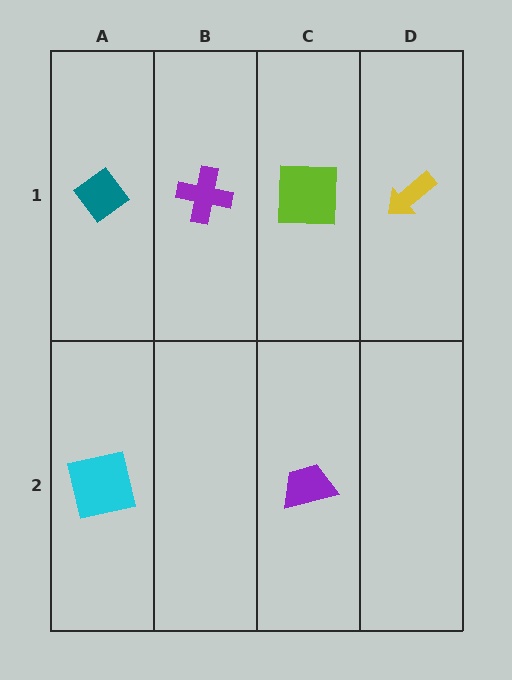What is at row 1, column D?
A yellow arrow.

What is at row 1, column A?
A teal diamond.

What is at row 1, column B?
A purple cross.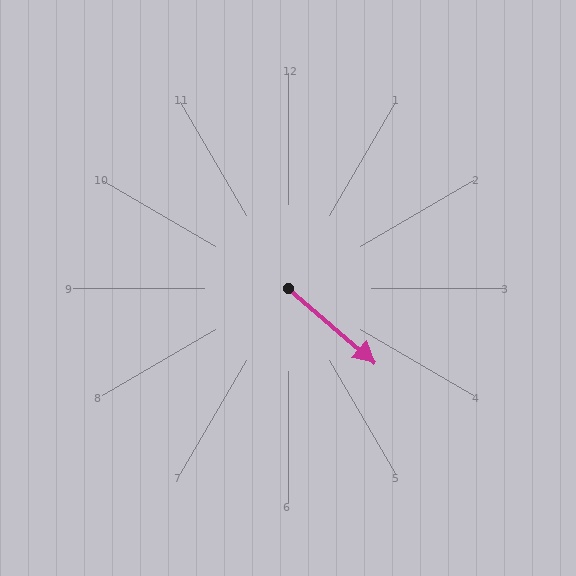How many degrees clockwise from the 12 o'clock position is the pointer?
Approximately 131 degrees.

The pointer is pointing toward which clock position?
Roughly 4 o'clock.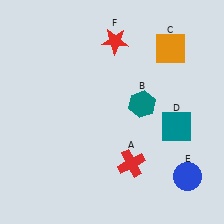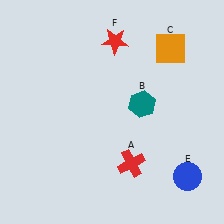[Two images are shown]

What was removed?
The teal square (D) was removed in Image 2.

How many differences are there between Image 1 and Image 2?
There is 1 difference between the two images.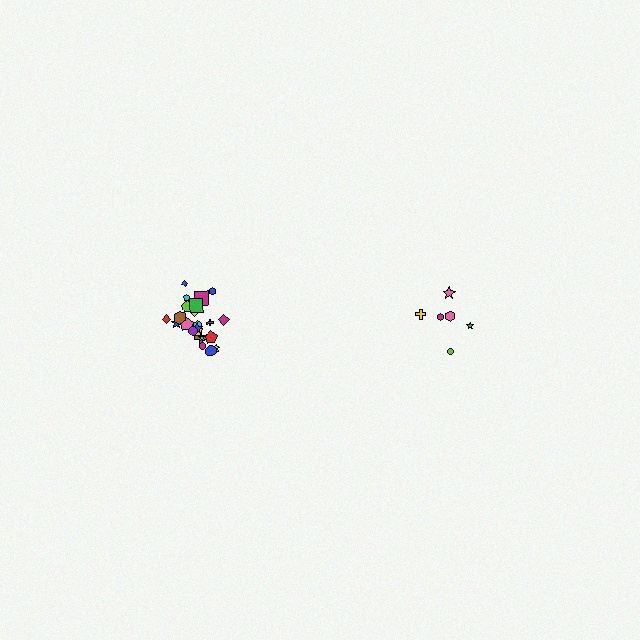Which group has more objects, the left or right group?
The left group.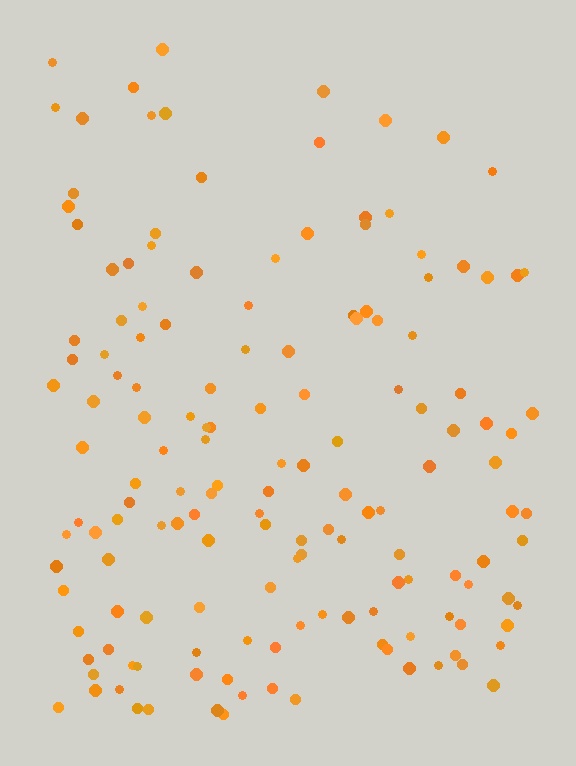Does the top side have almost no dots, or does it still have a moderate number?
Still a moderate number, just noticeably fewer than the bottom.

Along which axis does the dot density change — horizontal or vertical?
Vertical.